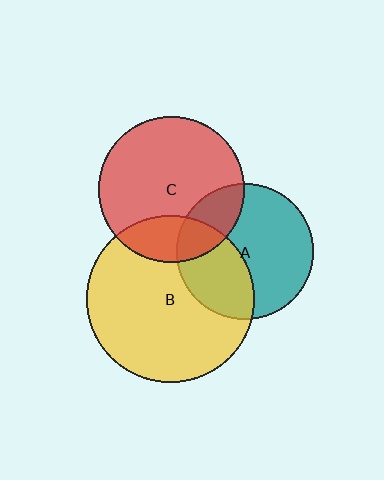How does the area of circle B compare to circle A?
Approximately 1.5 times.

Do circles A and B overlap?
Yes.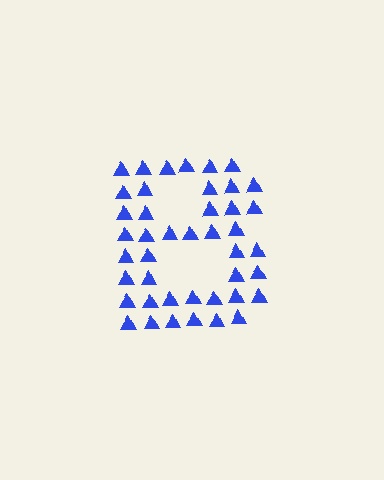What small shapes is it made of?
It is made of small triangles.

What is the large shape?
The large shape is the letter B.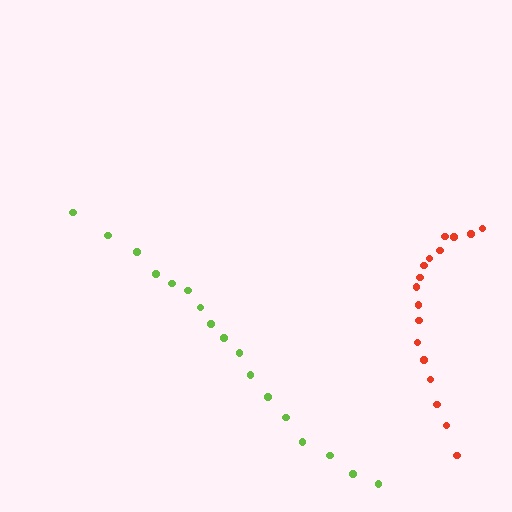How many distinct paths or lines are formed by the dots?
There are 2 distinct paths.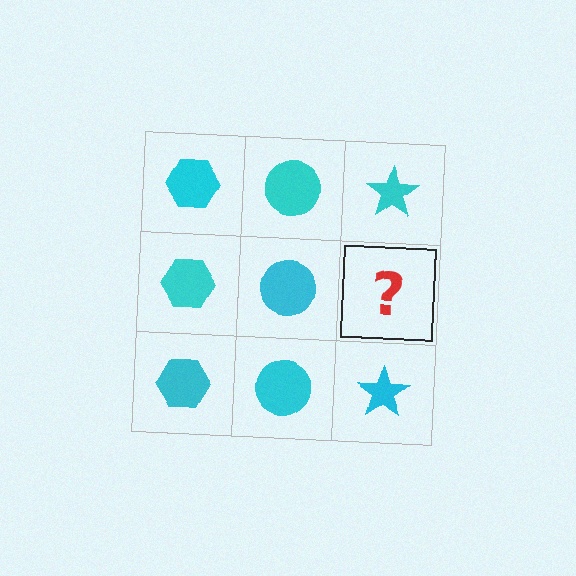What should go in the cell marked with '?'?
The missing cell should contain a cyan star.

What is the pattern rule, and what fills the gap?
The rule is that each column has a consistent shape. The gap should be filled with a cyan star.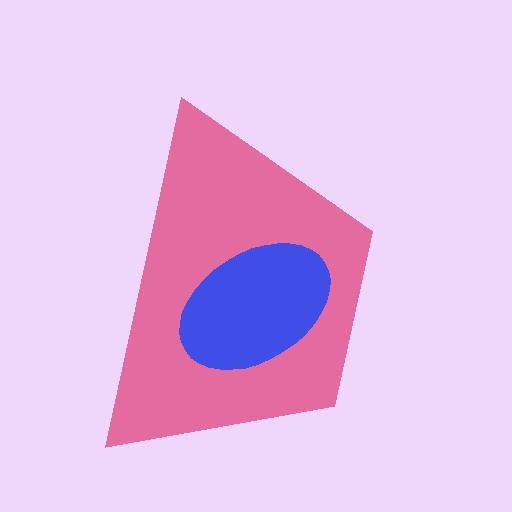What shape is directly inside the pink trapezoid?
The blue ellipse.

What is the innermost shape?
The blue ellipse.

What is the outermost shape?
The pink trapezoid.